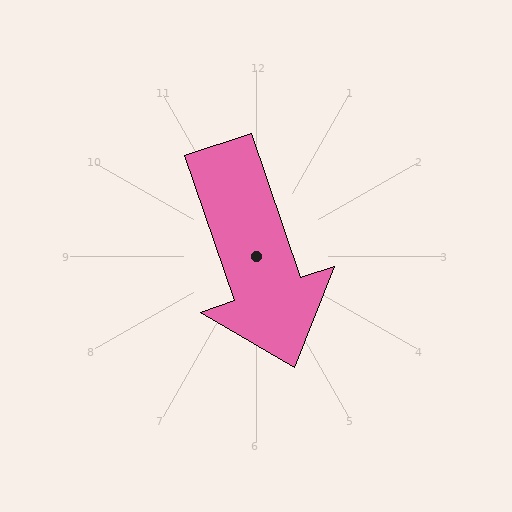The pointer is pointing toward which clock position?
Roughly 5 o'clock.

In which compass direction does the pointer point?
South.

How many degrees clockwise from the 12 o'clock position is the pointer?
Approximately 161 degrees.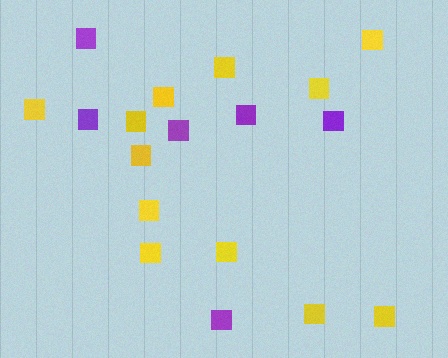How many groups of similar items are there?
There are 2 groups: one group of yellow squares (12) and one group of purple squares (6).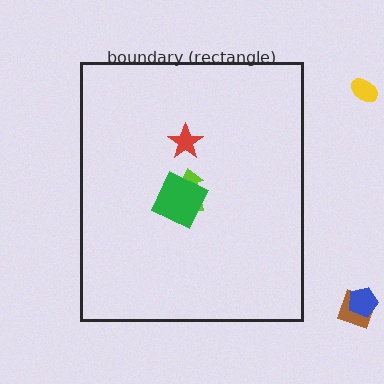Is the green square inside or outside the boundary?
Inside.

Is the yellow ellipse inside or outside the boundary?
Outside.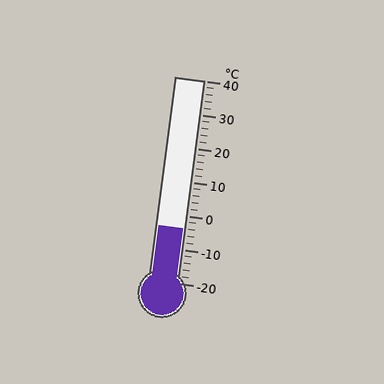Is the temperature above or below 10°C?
The temperature is below 10°C.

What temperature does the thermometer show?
The thermometer shows approximately -4°C.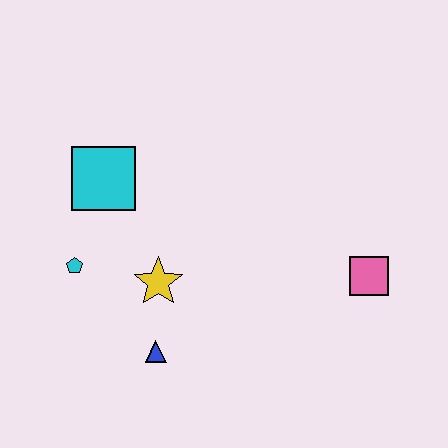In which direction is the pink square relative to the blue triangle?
The pink square is to the right of the blue triangle.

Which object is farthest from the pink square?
The cyan pentagon is farthest from the pink square.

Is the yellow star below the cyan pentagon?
Yes